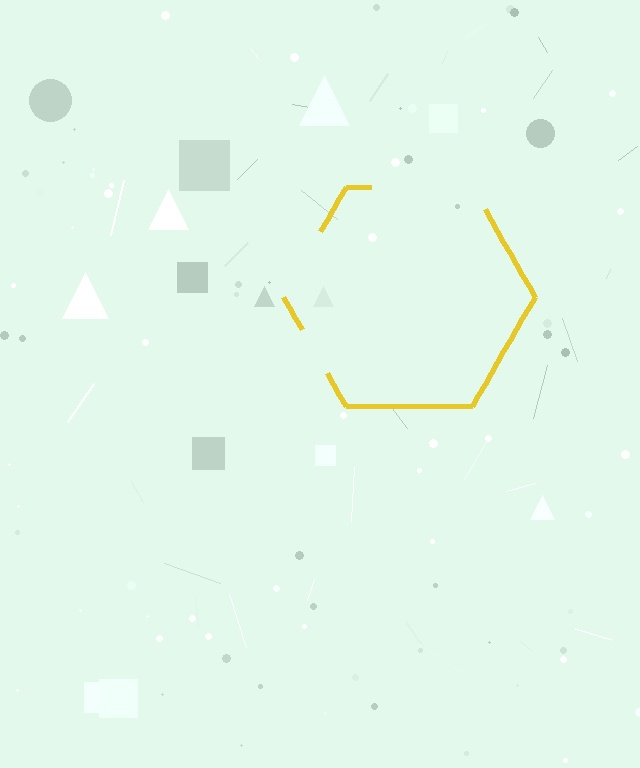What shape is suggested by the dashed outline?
The dashed outline suggests a hexagon.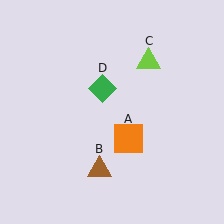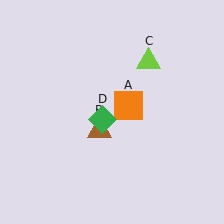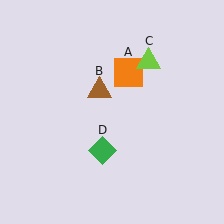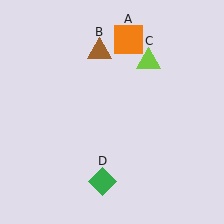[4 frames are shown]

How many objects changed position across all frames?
3 objects changed position: orange square (object A), brown triangle (object B), green diamond (object D).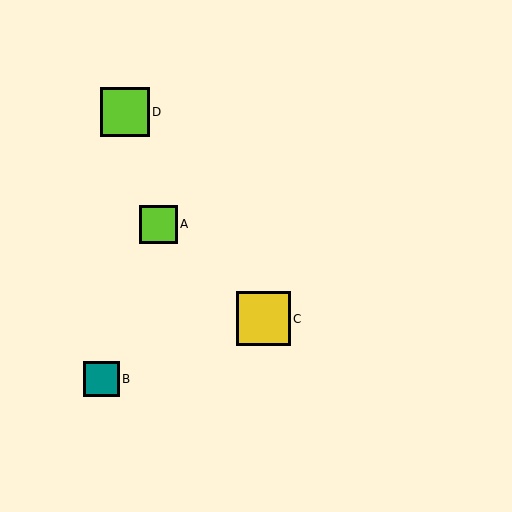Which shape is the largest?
The yellow square (labeled C) is the largest.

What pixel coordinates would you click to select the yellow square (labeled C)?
Click at (263, 319) to select the yellow square C.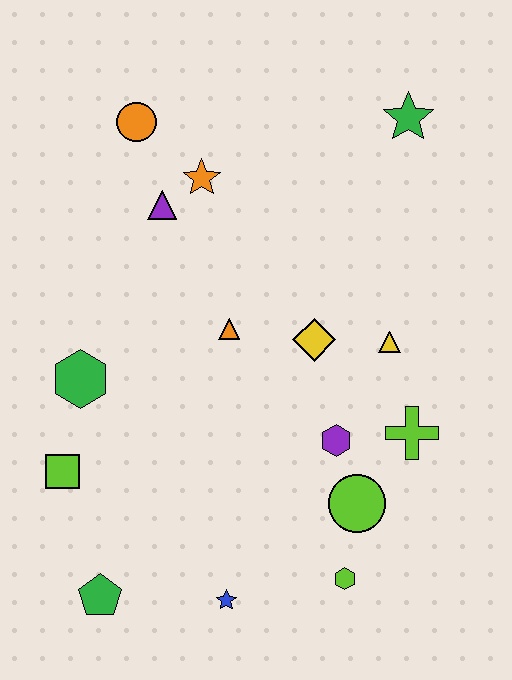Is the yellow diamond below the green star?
Yes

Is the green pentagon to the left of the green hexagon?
No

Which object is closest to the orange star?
The purple triangle is closest to the orange star.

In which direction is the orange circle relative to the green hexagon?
The orange circle is above the green hexagon.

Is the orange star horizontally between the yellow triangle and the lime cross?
No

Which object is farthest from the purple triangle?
The lime hexagon is farthest from the purple triangle.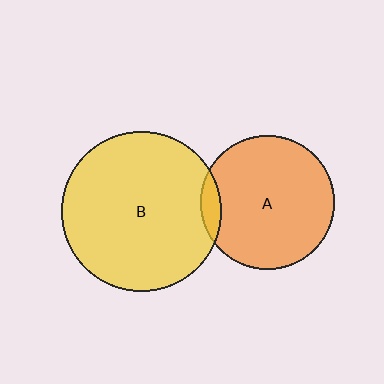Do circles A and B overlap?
Yes.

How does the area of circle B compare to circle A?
Approximately 1.4 times.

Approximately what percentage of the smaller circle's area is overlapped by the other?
Approximately 5%.